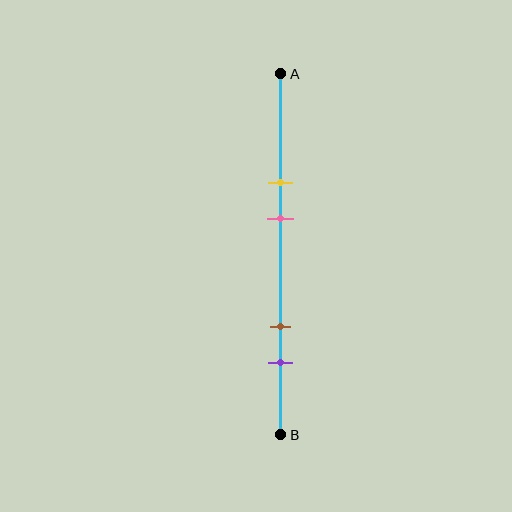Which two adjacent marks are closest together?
The yellow and pink marks are the closest adjacent pair.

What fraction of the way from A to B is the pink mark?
The pink mark is approximately 40% (0.4) of the way from A to B.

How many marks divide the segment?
There are 4 marks dividing the segment.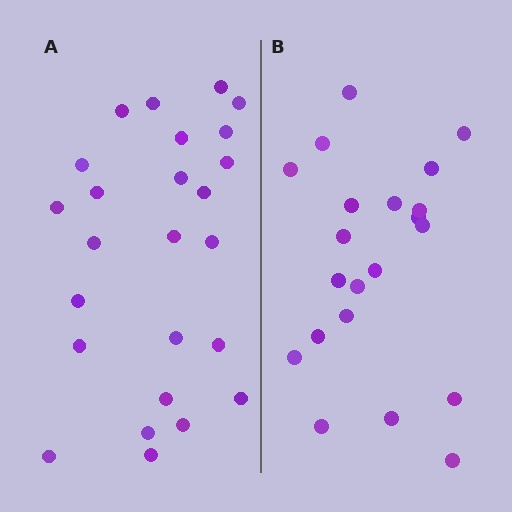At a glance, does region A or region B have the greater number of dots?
Region A (the left region) has more dots.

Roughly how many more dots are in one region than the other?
Region A has about 4 more dots than region B.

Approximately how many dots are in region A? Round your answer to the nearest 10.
About 20 dots. (The exact count is 25, which rounds to 20.)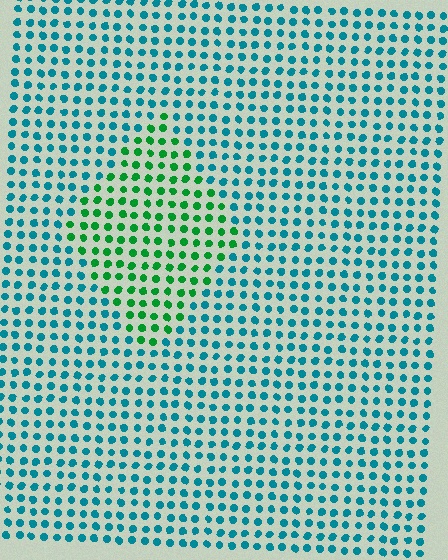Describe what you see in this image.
The image is filled with small teal elements in a uniform arrangement. A diamond-shaped region is visible where the elements are tinted to a slightly different hue, forming a subtle color boundary.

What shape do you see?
I see a diamond.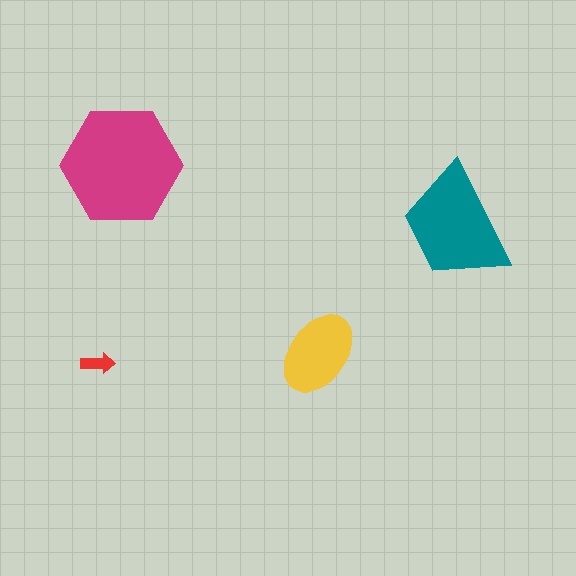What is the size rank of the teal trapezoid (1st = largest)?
2nd.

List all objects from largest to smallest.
The magenta hexagon, the teal trapezoid, the yellow ellipse, the red arrow.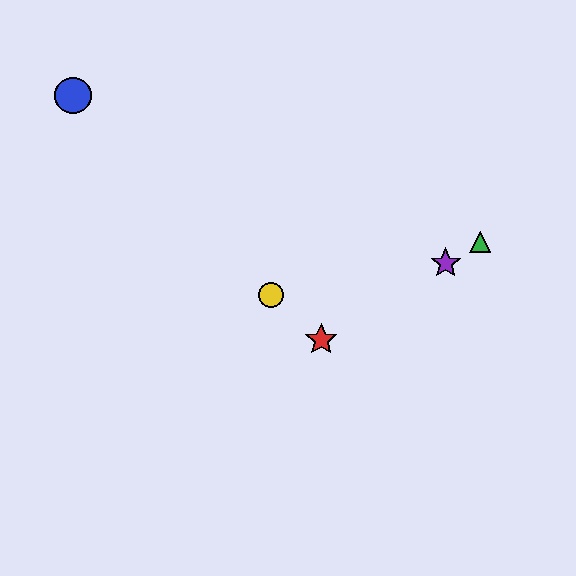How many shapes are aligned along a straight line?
3 shapes (the red star, the green triangle, the purple star) are aligned along a straight line.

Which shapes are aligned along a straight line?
The red star, the green triangle, the purple star are aligned along a straight line.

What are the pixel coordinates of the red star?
The red star is at (321, 340).